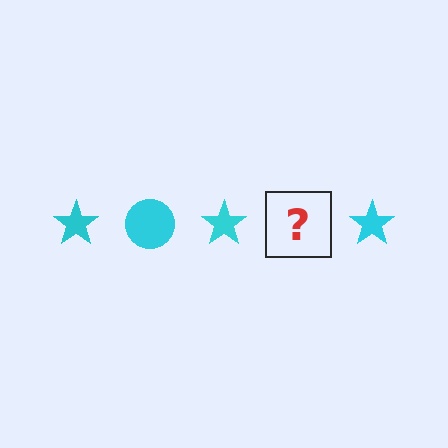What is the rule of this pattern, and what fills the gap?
The rule is that the pattern cycles through star, circle shapes in cyan. The gap should be filled with a cyan circle.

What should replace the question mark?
The question mark should be replaced with a cyan circle.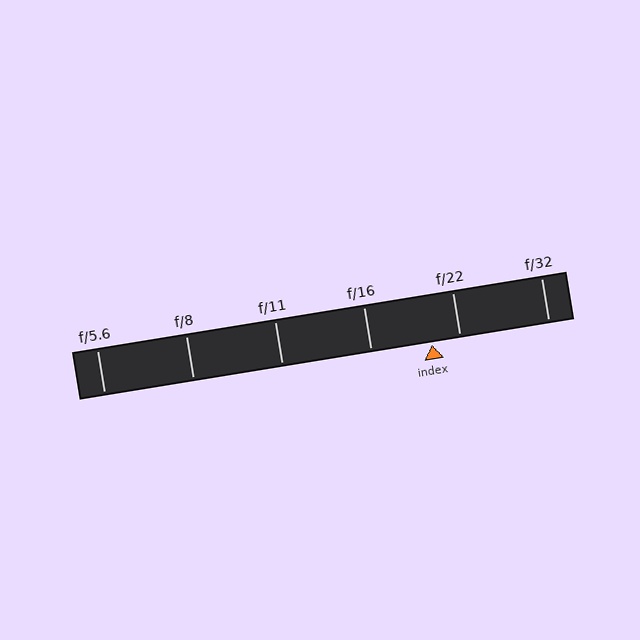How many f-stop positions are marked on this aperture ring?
There are 6 f-stop positions marked.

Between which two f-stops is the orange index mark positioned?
The index mark is between f/16 and f/22.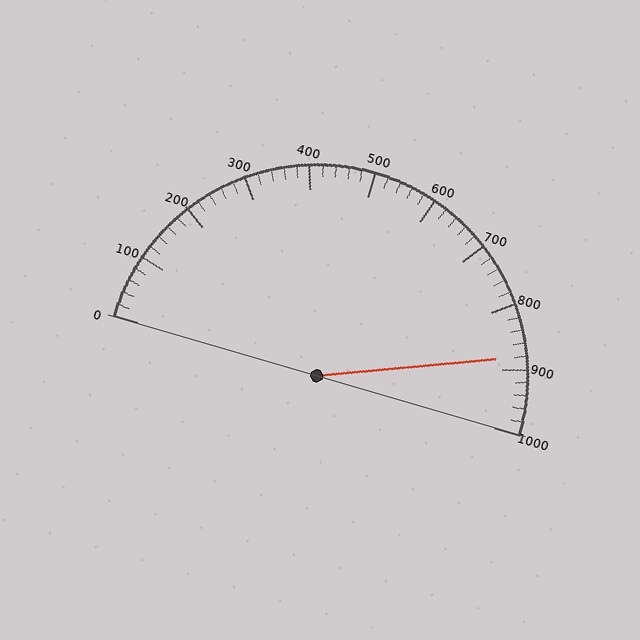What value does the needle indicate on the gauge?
The needle indicates approximately 880.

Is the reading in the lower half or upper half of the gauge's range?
The reading is in the upper half of the range (0 to 1000).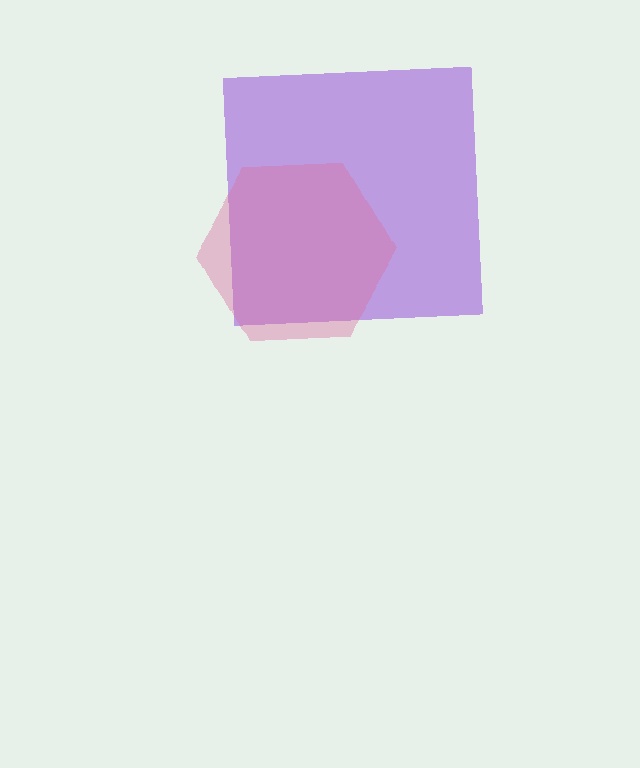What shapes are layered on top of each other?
The layered shapes are: a purple square, a pink hexagon.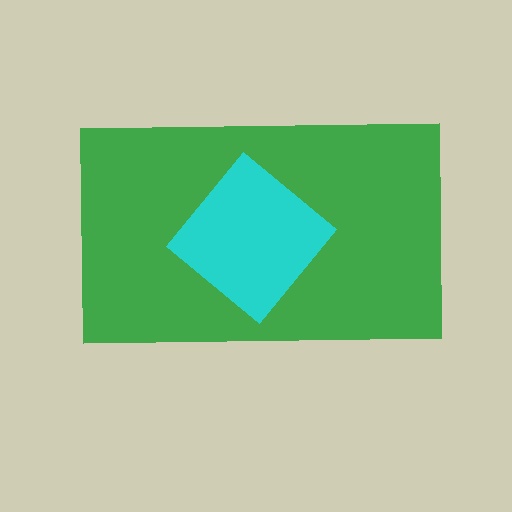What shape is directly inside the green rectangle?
The cyan diamond.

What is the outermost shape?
The green rectangle.